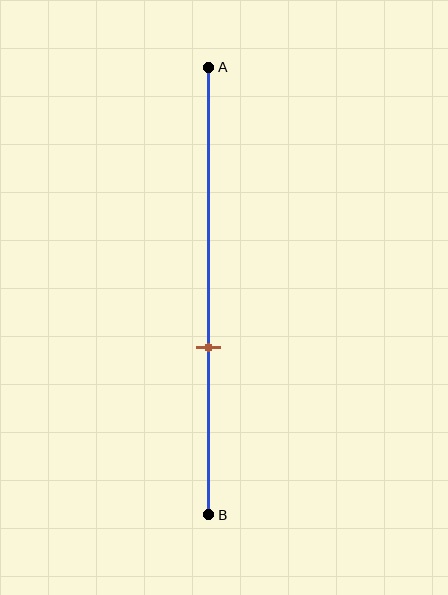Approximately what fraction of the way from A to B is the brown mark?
The brown mark is approximately 65% of the way from A to B.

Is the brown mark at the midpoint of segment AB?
No, the mark is at about 65% from A, not at the 50% midpoint.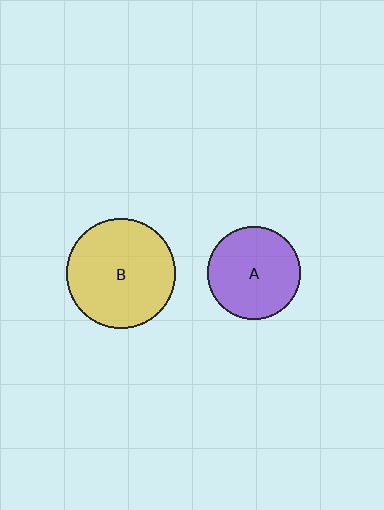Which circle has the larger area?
Circle B (yellow).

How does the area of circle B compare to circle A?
Approximately 1.4 times.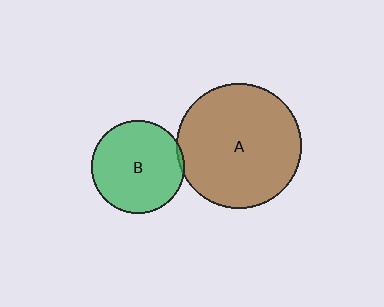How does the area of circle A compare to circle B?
Approximately 1.8 times.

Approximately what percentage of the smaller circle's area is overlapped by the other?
Approximately 5%.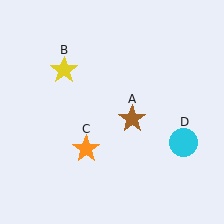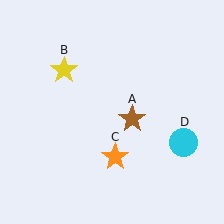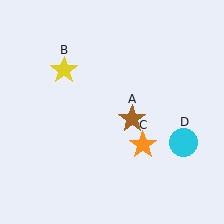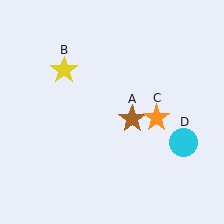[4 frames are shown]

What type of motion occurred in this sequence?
The orange star (object C) rotated counterclockwise around the center of the scene.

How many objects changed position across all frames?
1 object changed position: orange star (object C).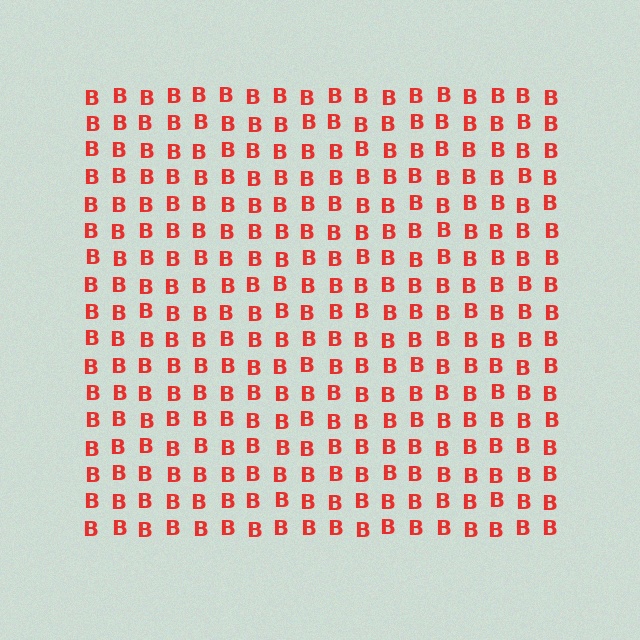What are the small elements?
The small elements are letter B's.